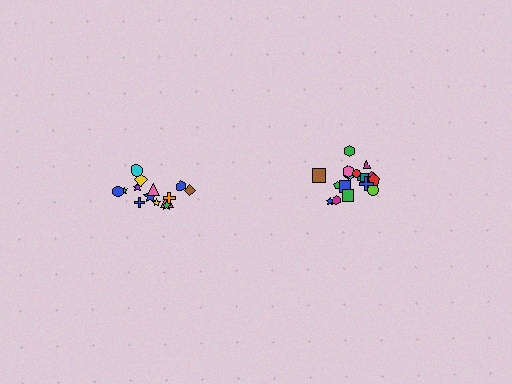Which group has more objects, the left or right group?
The right group.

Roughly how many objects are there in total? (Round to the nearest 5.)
Roughly 35 objects in total.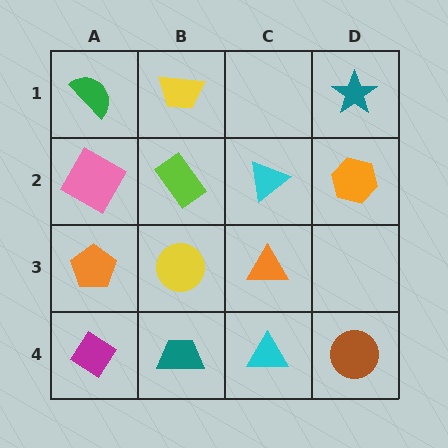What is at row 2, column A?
A pink square.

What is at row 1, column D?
A teal star.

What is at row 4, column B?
A teal trapezoid.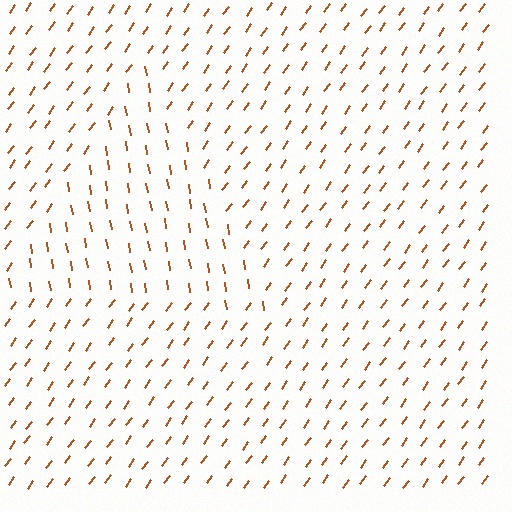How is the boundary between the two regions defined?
The boundary is defined purely by a change in line orientation (approximately 45 degrees difference). All lines are the same color and thickness.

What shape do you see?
I see a triangle.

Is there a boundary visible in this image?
Yes, there is a texture boundary formed by a change in line orientation.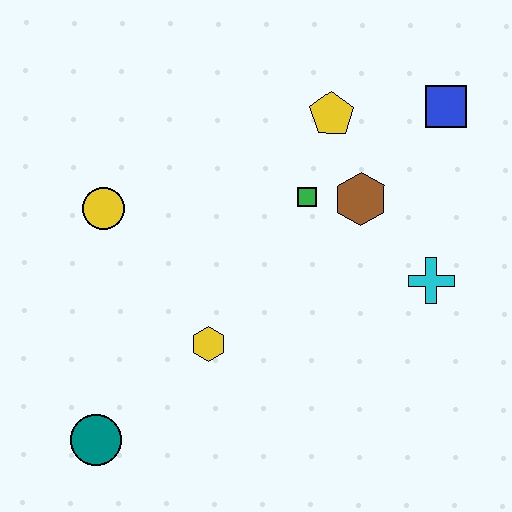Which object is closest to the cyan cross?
The brown hexagon is closest to the cyan cross.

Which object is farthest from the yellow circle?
The blue square is farthest from the yellow circle.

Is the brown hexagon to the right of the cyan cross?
No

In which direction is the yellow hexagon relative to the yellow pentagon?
The yellow hexagon is below the yellow pentagon.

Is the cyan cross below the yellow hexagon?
No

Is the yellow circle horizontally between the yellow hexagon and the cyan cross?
No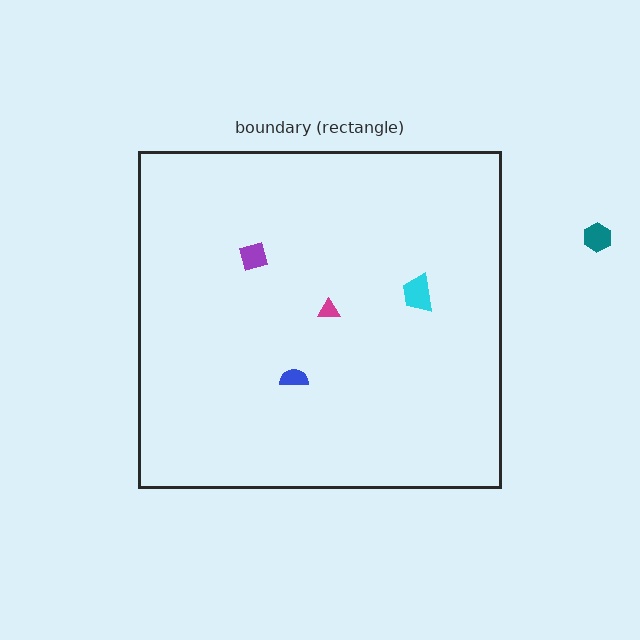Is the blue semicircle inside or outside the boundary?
Inside.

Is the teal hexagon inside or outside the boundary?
Outside.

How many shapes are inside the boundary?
4 inside, 1 outside.